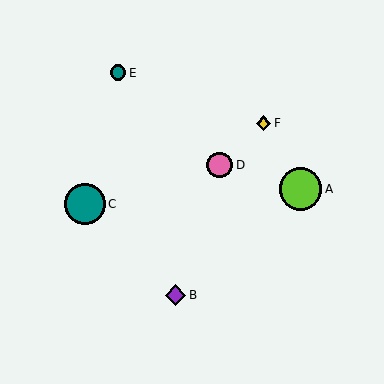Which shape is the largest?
The lime circle (labeled A) is the largest.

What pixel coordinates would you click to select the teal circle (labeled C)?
Click at (85, 204) to select the teal circle C.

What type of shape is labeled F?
Shape F is a yellow diamond.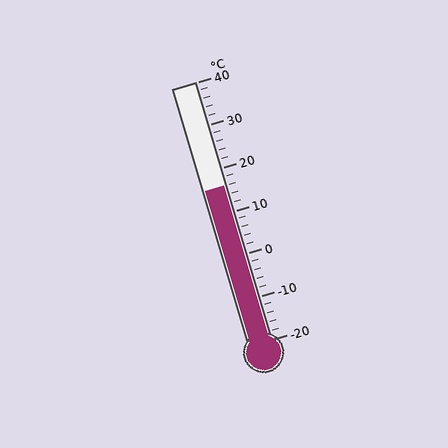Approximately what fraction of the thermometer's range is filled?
The thermometer is filled to approximately 60% of its range.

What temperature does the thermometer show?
The thermometer shows approximately 16°C.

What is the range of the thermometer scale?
The thermometer scale ranges from -20°C to 40°C.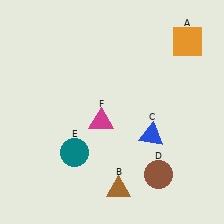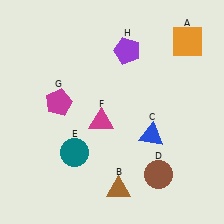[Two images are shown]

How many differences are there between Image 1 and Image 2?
There are 2 differences between the two images.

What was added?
A magenta pentagon (G), a purple pentagon (H) were added in Image 2.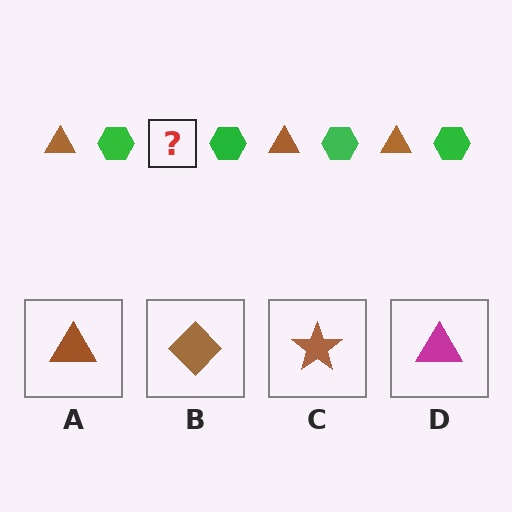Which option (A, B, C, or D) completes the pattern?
A.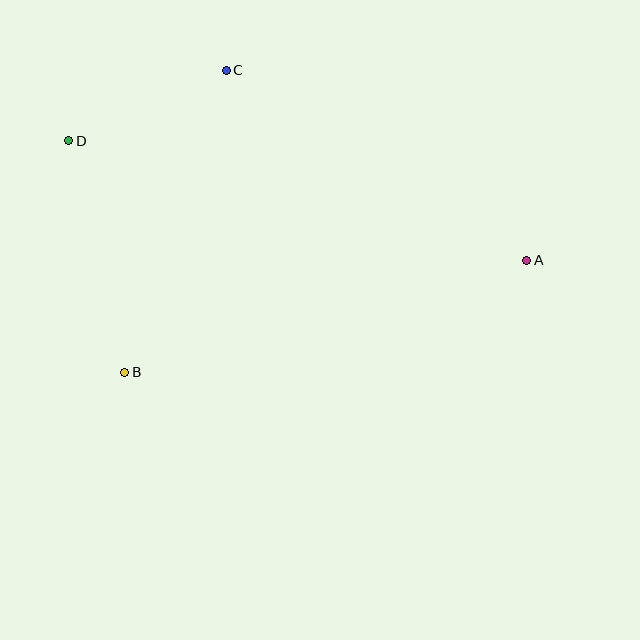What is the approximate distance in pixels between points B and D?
The distance between B and D is approximately 238 pixels.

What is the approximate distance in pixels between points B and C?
The distance between B and C is approximately 319 pixels.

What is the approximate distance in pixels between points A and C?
The distance between A and C is approximately 356 pixels.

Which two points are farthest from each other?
Points A and D are farthest from each other.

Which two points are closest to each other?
Points C and D are closest to each other.